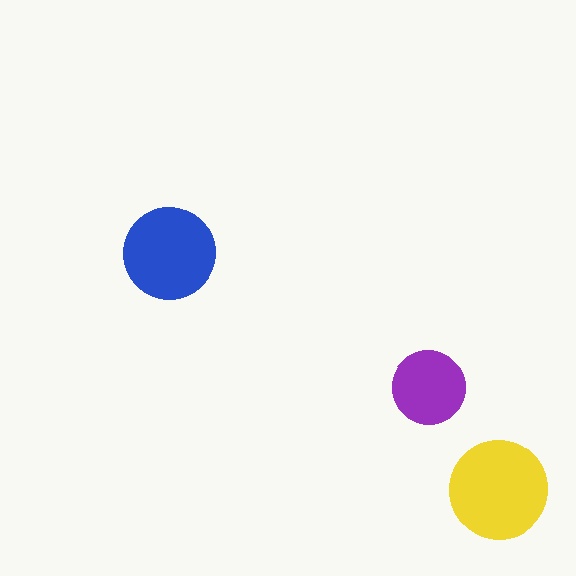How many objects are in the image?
There are 3 objects in the image.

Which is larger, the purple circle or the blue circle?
The blue one.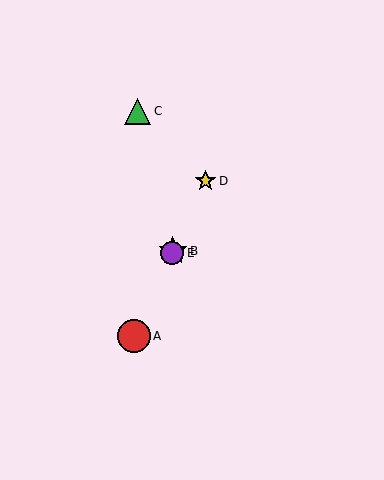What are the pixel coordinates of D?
Object D is at (206, 181).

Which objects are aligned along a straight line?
Objects A, B, D, E are aligned along a straight line.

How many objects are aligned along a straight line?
4 objects (A, B, D, E) are aligned along a straight line.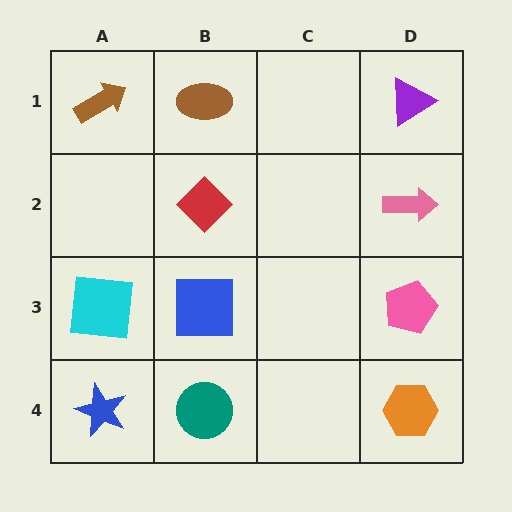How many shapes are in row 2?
2 shapes.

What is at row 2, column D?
A pink arrow.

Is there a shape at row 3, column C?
No, that cell is empty.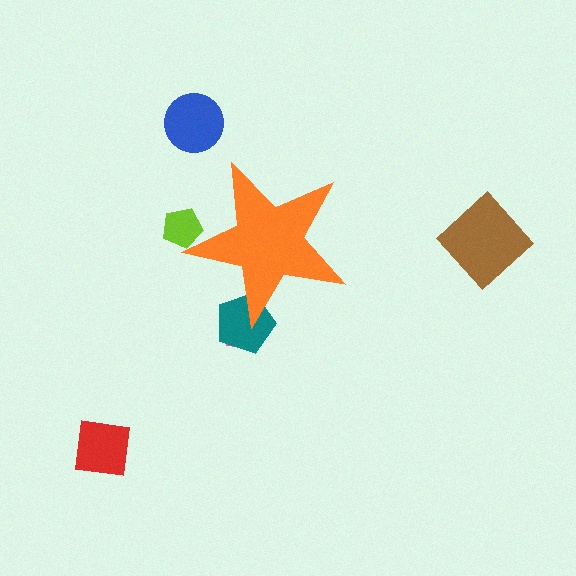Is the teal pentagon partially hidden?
Yes, the teal pentagon is partially hidden behind the orange star.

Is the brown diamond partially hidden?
No, the brown diamond is fully visible.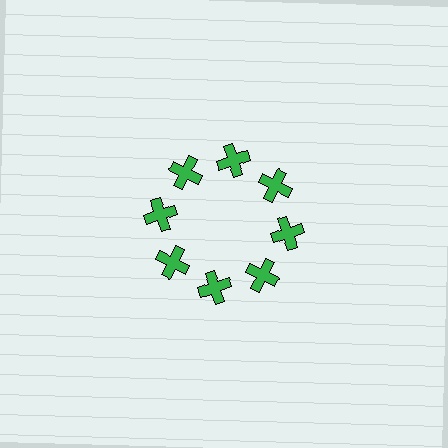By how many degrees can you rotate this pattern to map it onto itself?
The pattern maps onto itself every 45 degrees of rotation.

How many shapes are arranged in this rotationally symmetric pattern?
There are 8 shapes, arranged in 8 groups of 1.